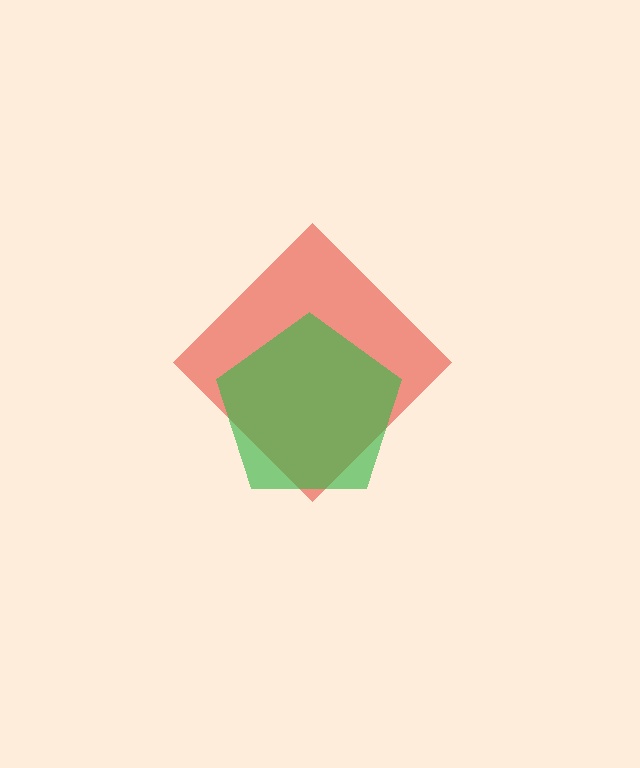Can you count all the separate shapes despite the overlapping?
Yes, there are 2 separate shapes.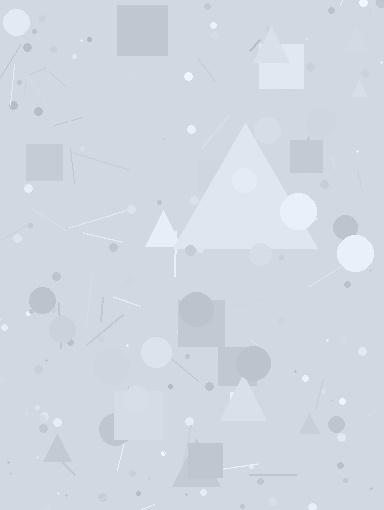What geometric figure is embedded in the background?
A triangle is embedded in the background.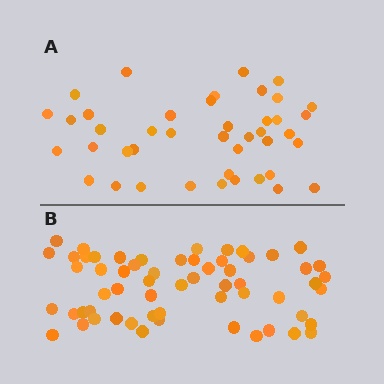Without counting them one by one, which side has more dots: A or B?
Region B (the bottom region) has more dots.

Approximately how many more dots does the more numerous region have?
Region B has approximately 20 more dots than region A.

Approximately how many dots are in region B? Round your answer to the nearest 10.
About 60 dots.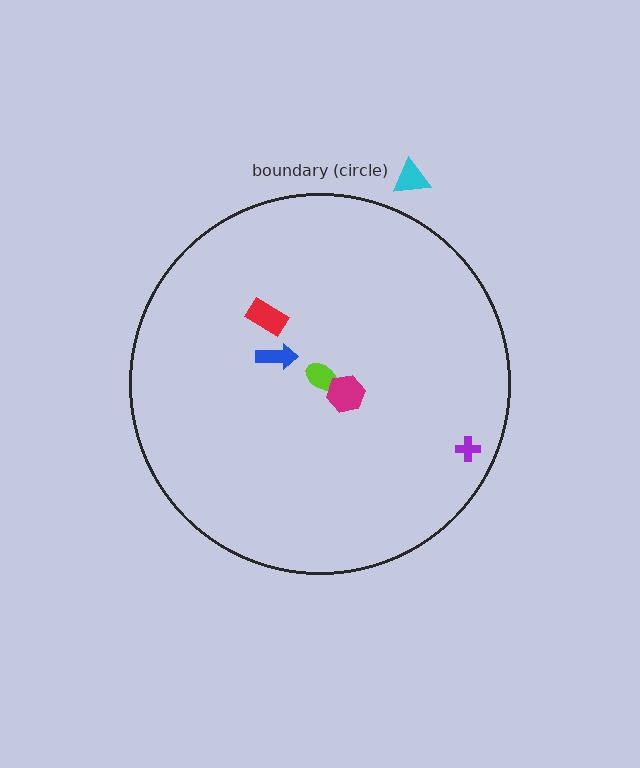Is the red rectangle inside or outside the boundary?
Inside.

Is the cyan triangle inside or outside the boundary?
Outside.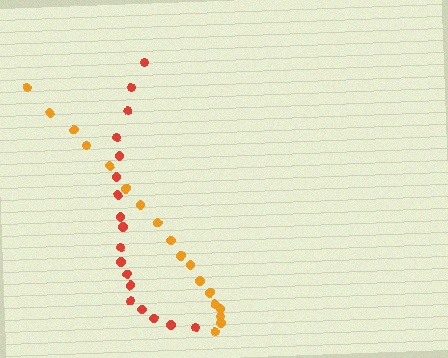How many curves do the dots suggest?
There are 2 distinct paths.